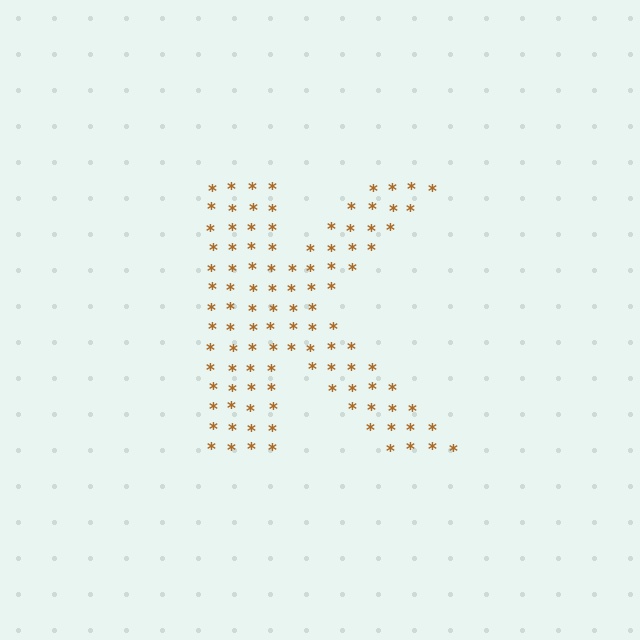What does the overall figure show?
The overall figure shows the letter K.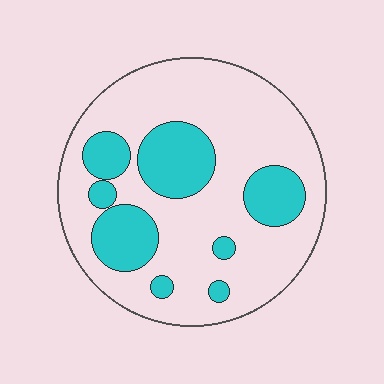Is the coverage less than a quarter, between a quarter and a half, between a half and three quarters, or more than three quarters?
Between a quarter and a half.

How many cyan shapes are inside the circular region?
8.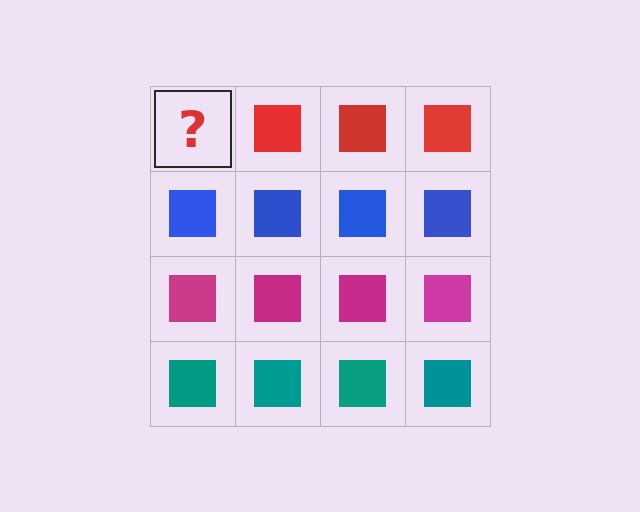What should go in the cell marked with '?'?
The missing cell should contain a red square.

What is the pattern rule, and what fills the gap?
The rule is that each row has a consistent color. The gap should be filled with a red square.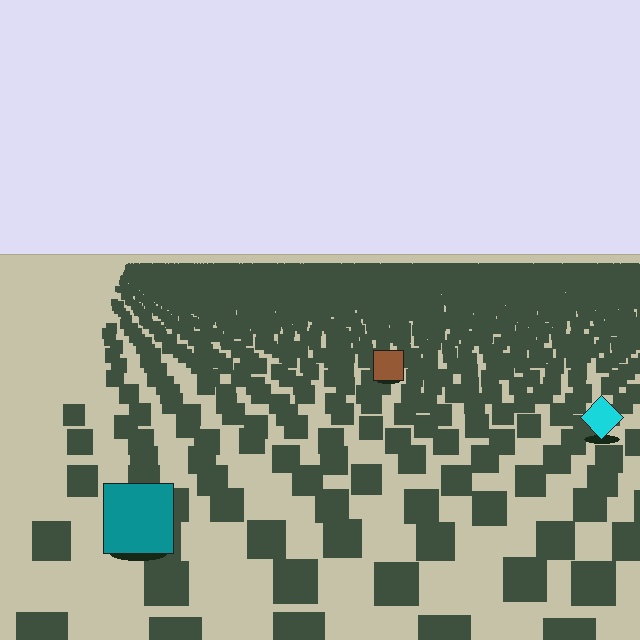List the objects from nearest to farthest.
From nearest to farthest: the teal square, the cyan diamond, the brown square.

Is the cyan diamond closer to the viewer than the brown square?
Yes. The cyan diamond is closer — you can tell from the texture gradient: the ground texture is coarser near it.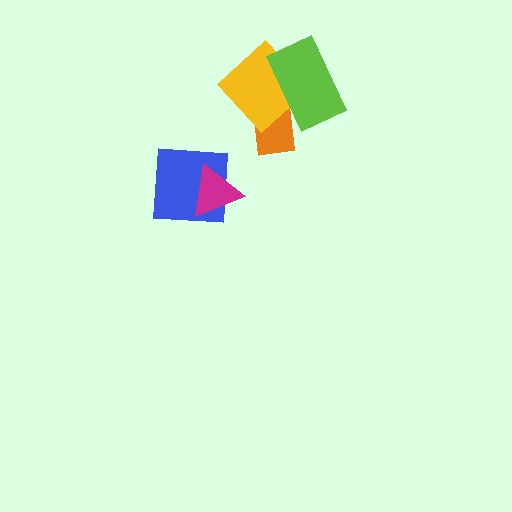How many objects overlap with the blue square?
1 object overlaps with the blue square.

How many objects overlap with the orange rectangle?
2 objects overlap with the orange rectangle.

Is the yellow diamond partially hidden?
Yes, it is partially covered by another shape.